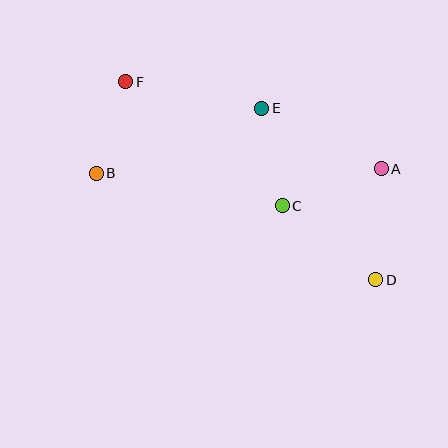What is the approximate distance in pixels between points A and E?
The distance between A and E is approximately 134 pixels.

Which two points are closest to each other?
Points B and F are closest to each other.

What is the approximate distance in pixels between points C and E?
The distance between C and E is approximately 99 pixels.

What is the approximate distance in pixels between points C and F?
The distance between C and F is approximately 200 pixels.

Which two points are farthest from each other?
Points D and F are farthest from each other.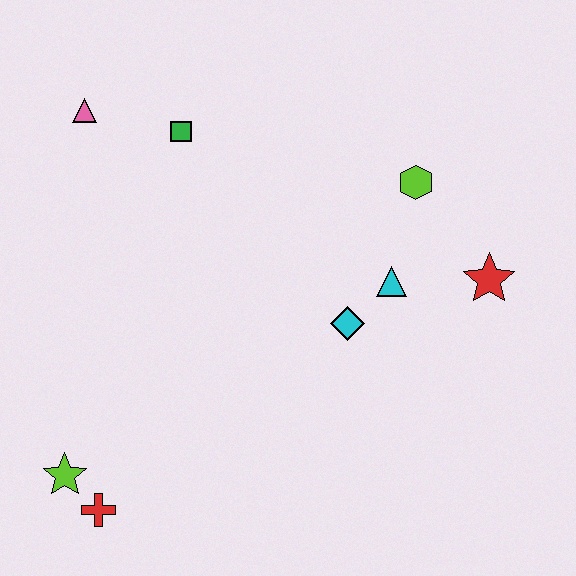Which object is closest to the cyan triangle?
The cyan diamond is closest to the cyan triangle.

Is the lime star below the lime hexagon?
Yes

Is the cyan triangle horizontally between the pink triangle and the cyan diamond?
No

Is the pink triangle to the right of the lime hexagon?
No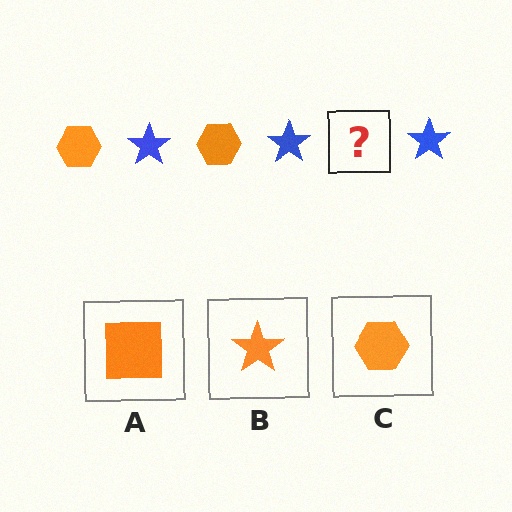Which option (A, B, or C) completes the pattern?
C.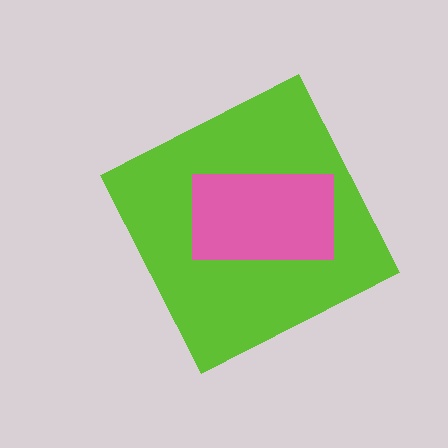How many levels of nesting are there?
2.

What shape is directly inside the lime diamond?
The pink rectangle.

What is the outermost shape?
The lime diamond.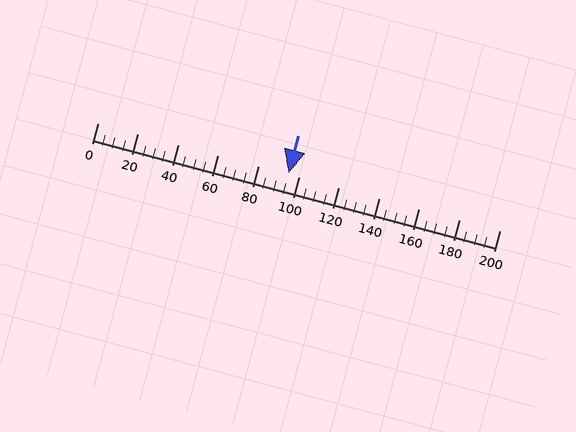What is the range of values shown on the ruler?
The ruler shows values from 0 to 200.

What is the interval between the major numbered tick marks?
The major tick marks are spaced 20 units apart.